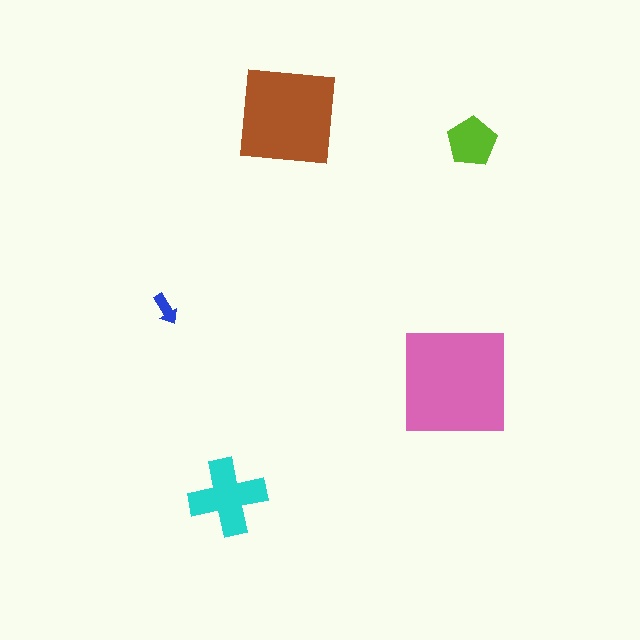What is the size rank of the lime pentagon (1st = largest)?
4th.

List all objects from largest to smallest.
The pink square, the brown square, the cyan cross, the lime pentagon, the blue arrow.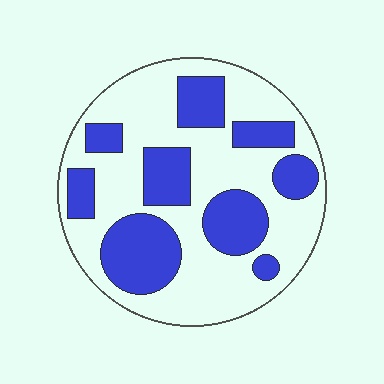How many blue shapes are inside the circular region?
9.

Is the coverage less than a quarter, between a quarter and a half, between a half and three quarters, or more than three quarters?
Between a quarter and a half.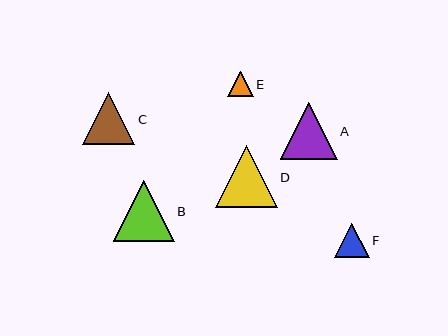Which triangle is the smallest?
Triangle E is the smallest with a size of approximately 25 pixels.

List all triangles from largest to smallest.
From largest to smallest: D, B, A, C, F, E.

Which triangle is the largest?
Triangle D is the largest with a size of approximately 62 pixels.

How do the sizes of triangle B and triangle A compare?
Triangle B and triangle A are approximately the same size.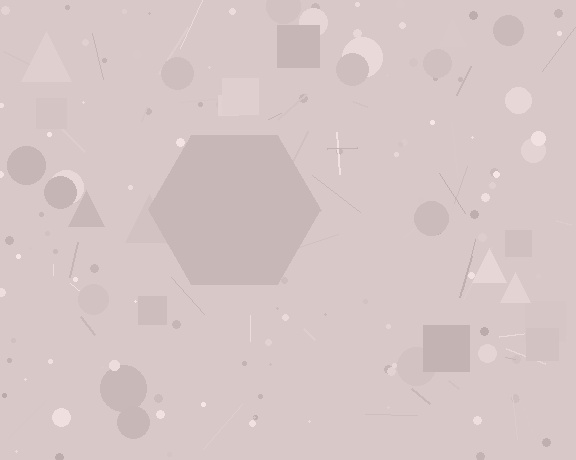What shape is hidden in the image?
A hexagon is hidden in the image.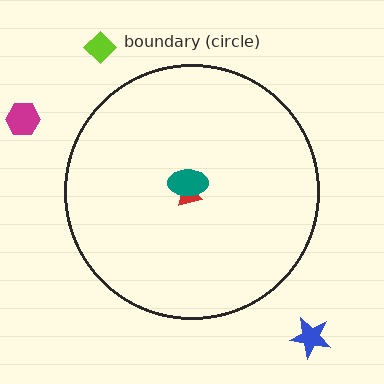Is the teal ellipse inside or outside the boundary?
Inside.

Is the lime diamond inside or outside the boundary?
Outside.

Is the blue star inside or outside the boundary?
Outside.